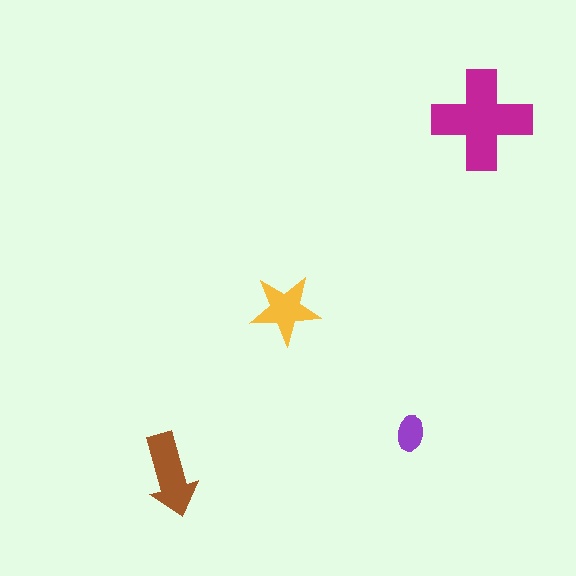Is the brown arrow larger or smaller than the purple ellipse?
Larger.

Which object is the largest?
The magenta cross.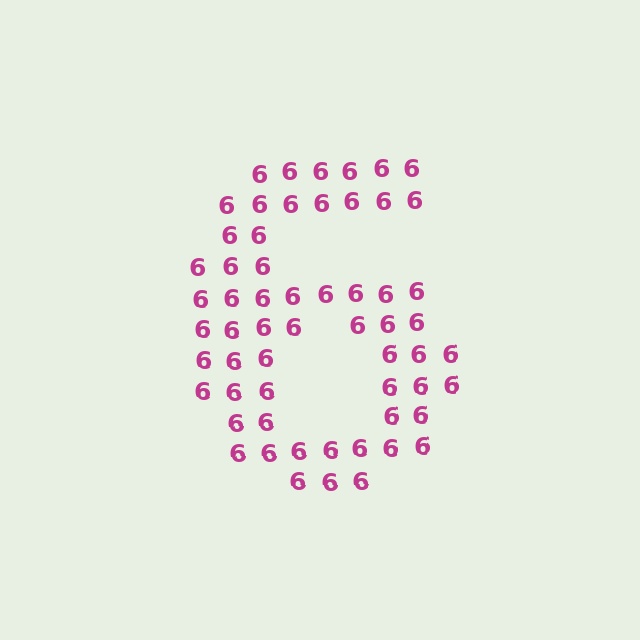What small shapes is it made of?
It is made of small digit 6's.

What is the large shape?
The large shape is the digit 6.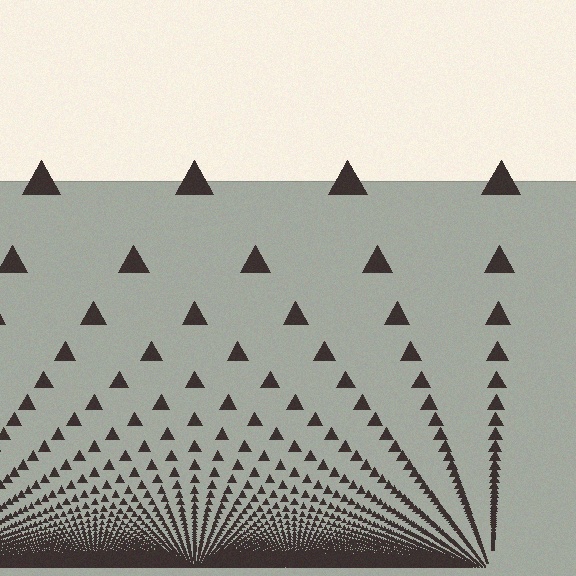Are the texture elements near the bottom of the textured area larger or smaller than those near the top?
Smaller. The gradient is inverted — elements near the bottom are smaller and denser.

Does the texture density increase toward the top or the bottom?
Density increases toward the bottom.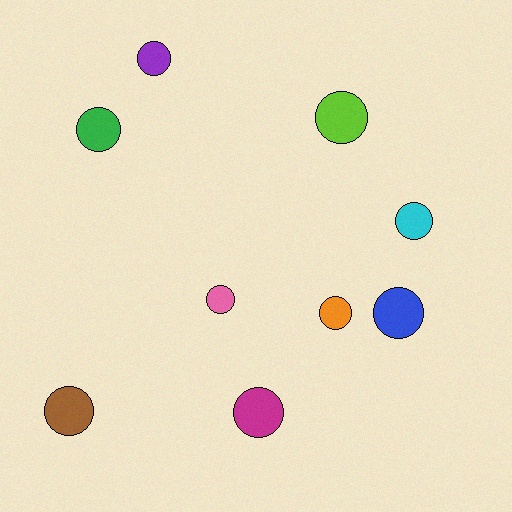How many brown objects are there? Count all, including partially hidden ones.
There is 1 brown object.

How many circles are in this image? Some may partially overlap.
There are 9 circles.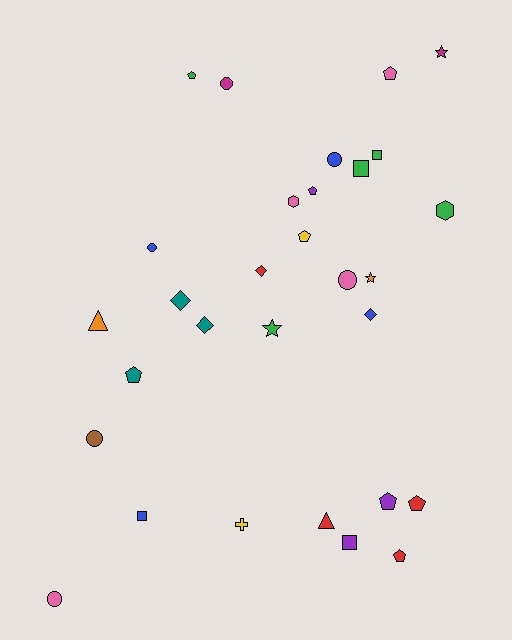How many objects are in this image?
There are 30 objects.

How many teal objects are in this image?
There are 3 teal objects.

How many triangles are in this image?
There are 2 triangles.